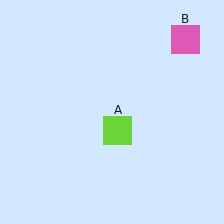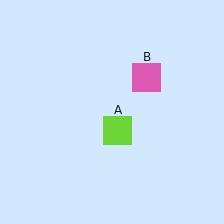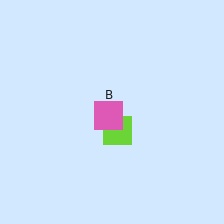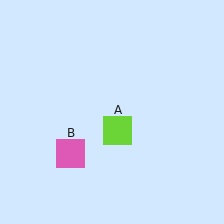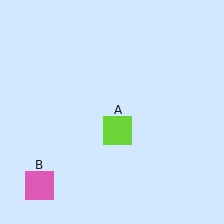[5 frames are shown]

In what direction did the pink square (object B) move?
The pink square (object B) moved down and to the left.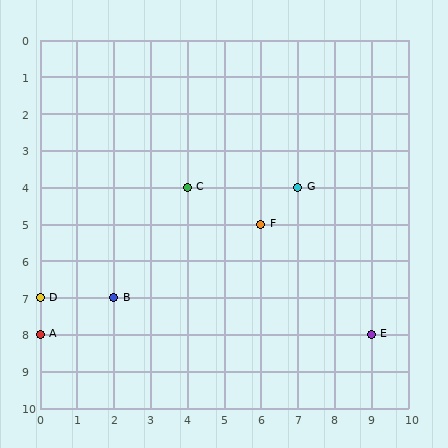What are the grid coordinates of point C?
Point C is at grid coordinates (4, 4).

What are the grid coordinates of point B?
Point B is at grid coordinates (2, 7).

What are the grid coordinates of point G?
Point G is at grid coordinates (7, 4).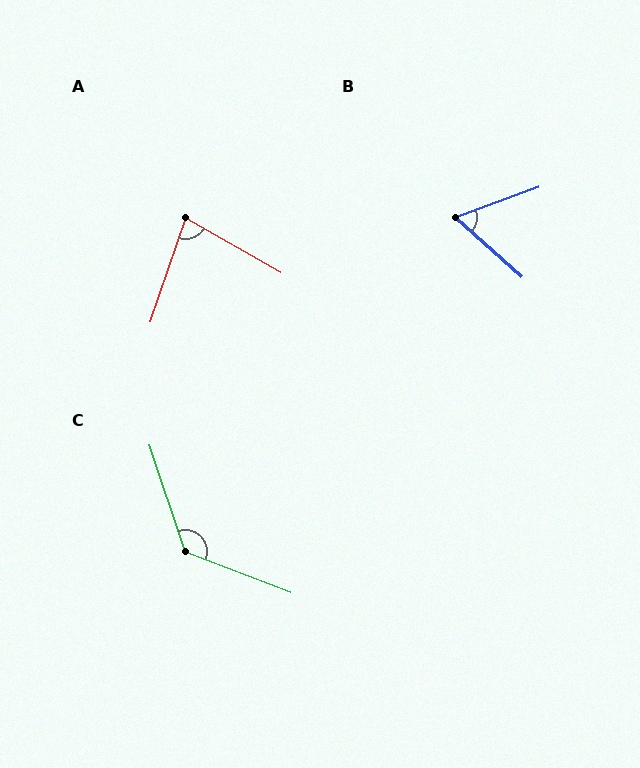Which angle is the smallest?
B, at approximately 62 degrees.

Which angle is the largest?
C, at approximately 129 degrees.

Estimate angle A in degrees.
Approximately 79 degrees.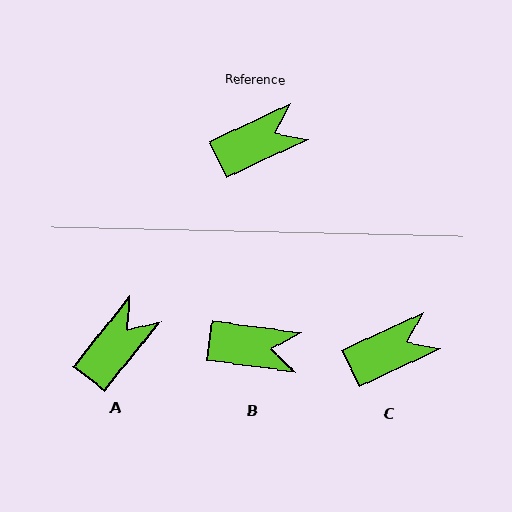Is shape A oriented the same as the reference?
No, it is off by about 26 degrees.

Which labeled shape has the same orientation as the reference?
C.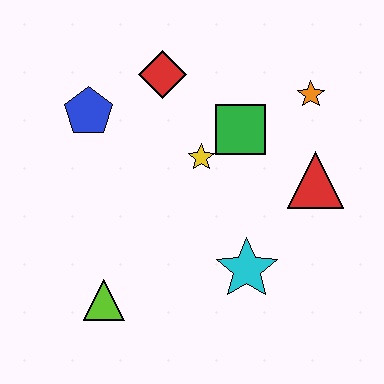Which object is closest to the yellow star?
The green square is closest to the yellow star.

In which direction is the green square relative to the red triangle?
The green square is to the left of the red triangle.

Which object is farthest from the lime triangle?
The orange star is farthest from the lime triangle.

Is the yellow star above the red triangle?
Yes